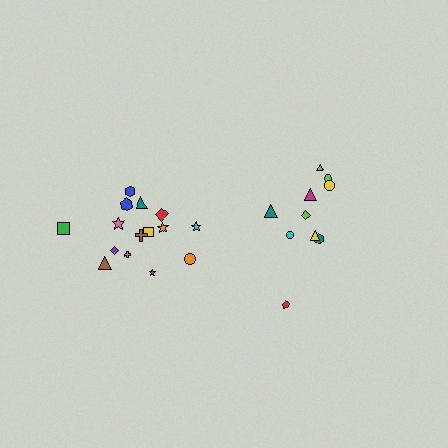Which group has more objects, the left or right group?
The left group.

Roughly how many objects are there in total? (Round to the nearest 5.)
Roughly 25 objects in total.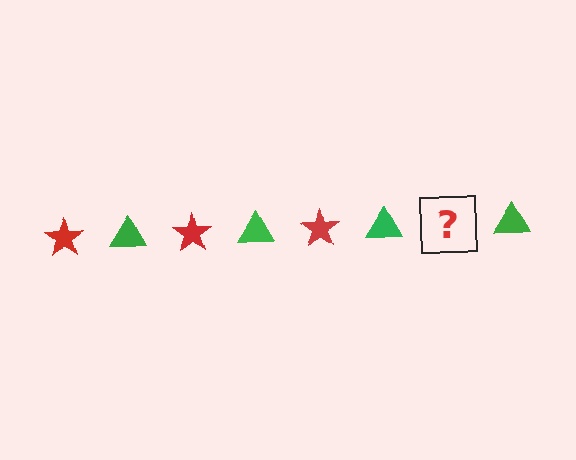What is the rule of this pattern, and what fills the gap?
The rule is that the pattern alternates between red star and green triangle. The gap should be filled with a red star.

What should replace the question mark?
The question mark should be replaced with a red star.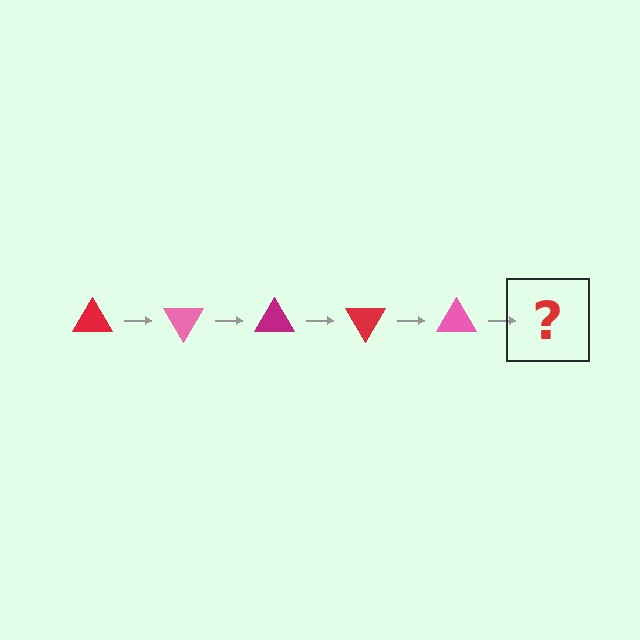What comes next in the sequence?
The next element should be a magenta triangle, rotated 300 degrees from the start.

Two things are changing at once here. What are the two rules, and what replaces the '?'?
The two rules are that it rotates 60 degrees each step and the color cycles through red, pink, and magenta. The '?' should be a magenta triangle, rotated 300 degrees from the start.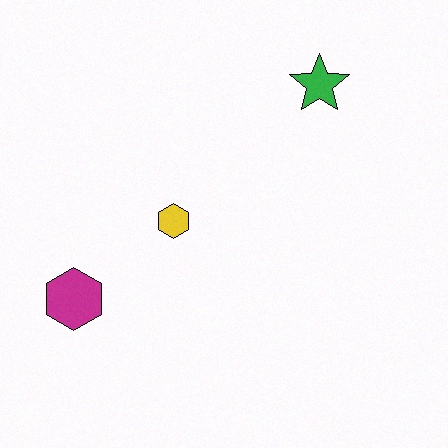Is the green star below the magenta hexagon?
No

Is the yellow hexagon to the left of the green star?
Yes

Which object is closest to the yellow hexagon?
The magenta hexagon is closest to the yellow hexagon.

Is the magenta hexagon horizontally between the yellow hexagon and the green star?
No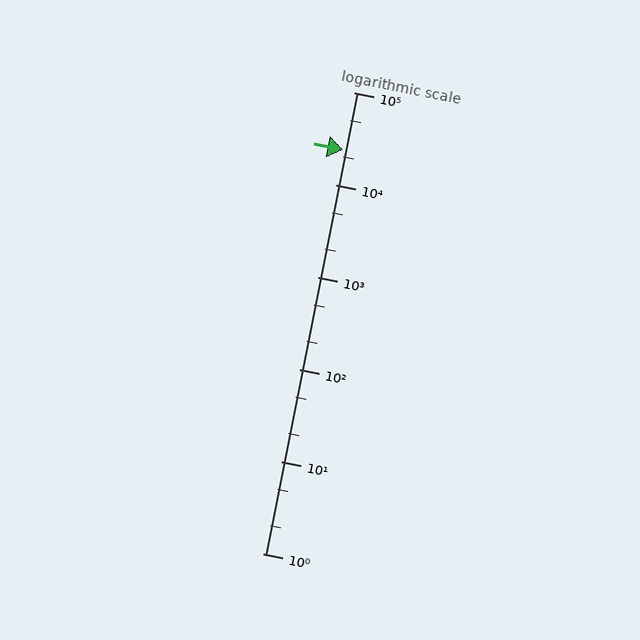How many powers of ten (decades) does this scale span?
The scale spans 5 decades, from 1 to 100000.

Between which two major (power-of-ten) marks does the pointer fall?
The pointer is between 10000 and 100000.